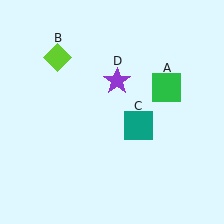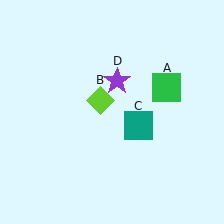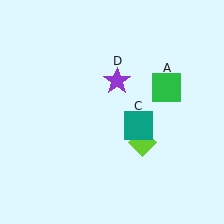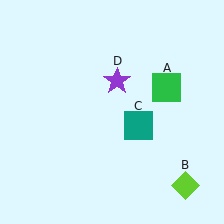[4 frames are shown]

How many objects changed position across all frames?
1 object changed position: lime diamond (object B).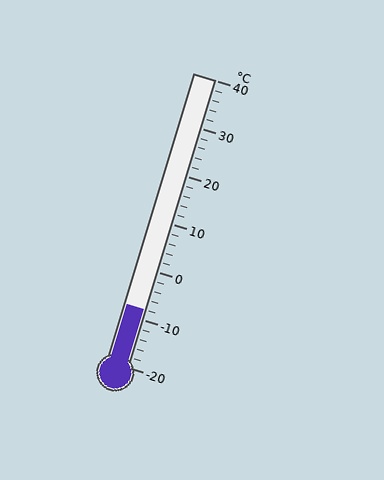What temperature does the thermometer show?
The thermometer shows approximately -8°C.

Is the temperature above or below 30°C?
The temperature is below 30°C.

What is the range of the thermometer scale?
The thermometer scale ranges from -20°C to 40°C.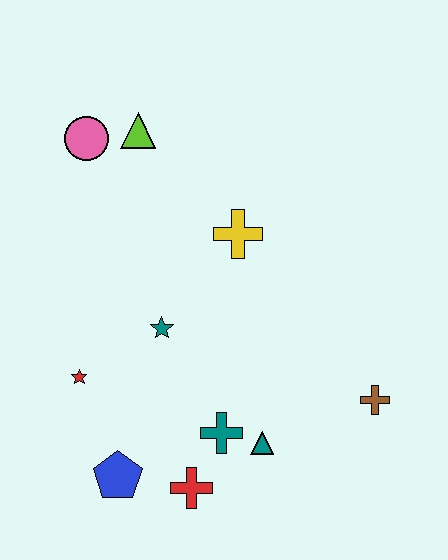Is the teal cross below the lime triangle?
Yes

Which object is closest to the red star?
The teal star is closest to the red star.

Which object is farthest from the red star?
The brown cross is farthest from the red star.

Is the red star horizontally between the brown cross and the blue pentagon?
No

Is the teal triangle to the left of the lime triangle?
No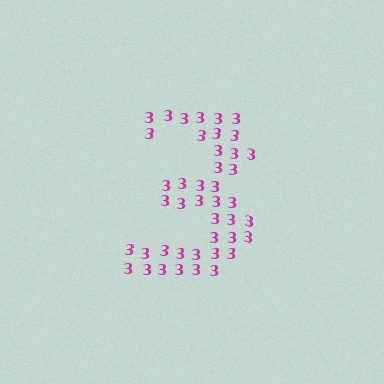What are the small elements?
The small elements are digit 3's.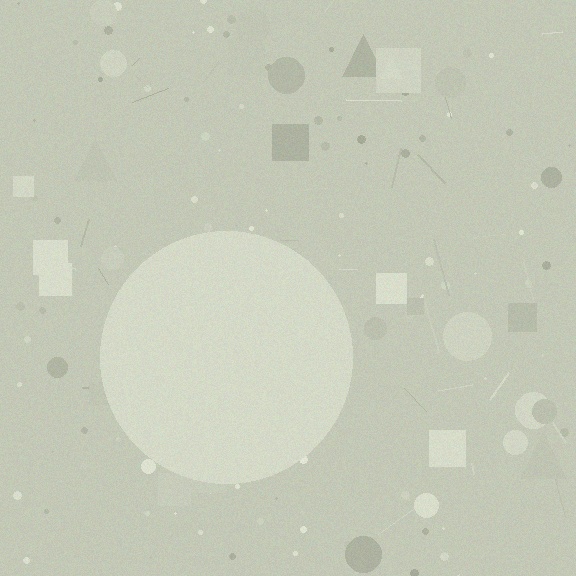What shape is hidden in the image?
A circle is hidden in the image.